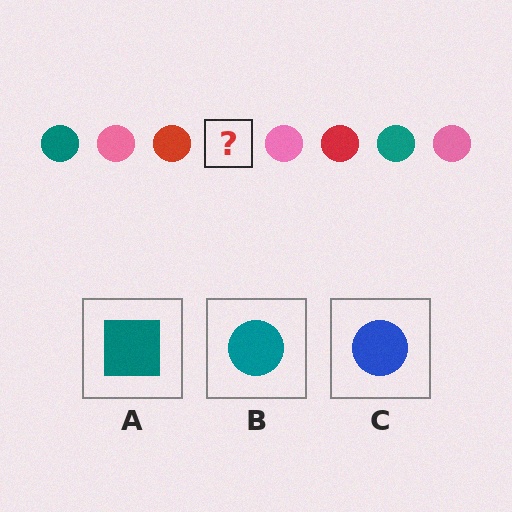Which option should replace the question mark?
Option B.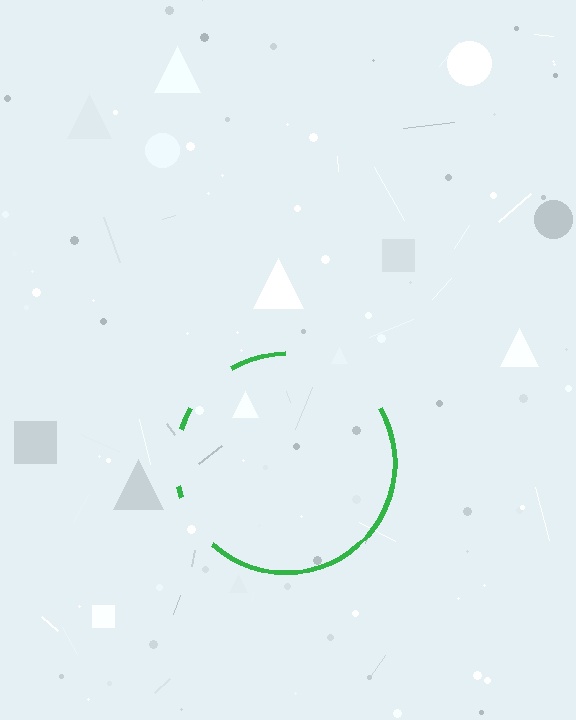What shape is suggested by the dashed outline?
The dashed outline suggests a circle.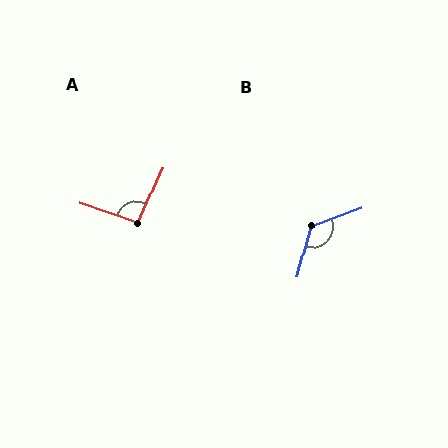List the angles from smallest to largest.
A (95°), B (125°).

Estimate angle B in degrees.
Approximately 125 degrees.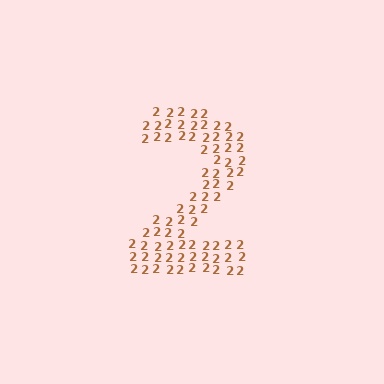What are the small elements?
The small elements are digit 2's.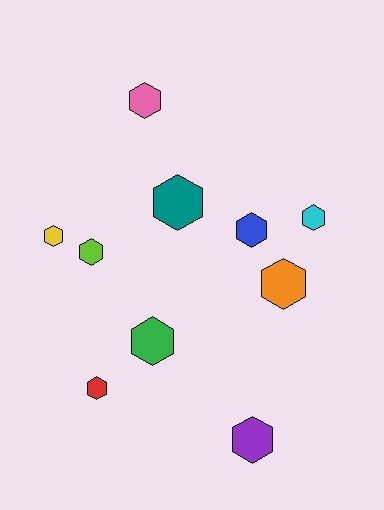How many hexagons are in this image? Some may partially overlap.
There are 10 hexagons.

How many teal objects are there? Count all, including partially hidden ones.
There is 1 teal object.